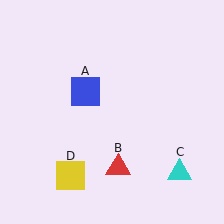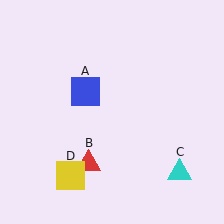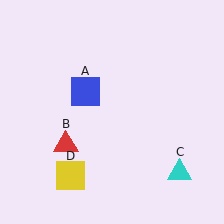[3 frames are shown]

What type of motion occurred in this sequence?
The red triangle (object B) rotated clockwise around the center of the scene.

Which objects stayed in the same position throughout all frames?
Blue square (object A) and cyan triangle (object C) and yellow square (object D) remained stationary.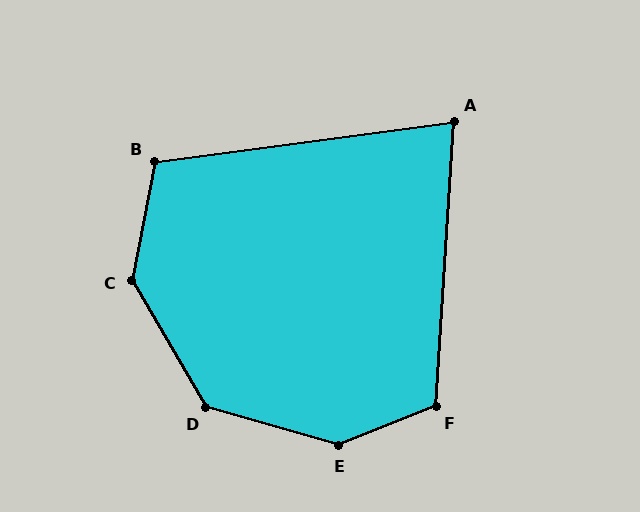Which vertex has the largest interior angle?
E, at approximately 143 degrees.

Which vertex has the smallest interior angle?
A, at approximately 79 degrees.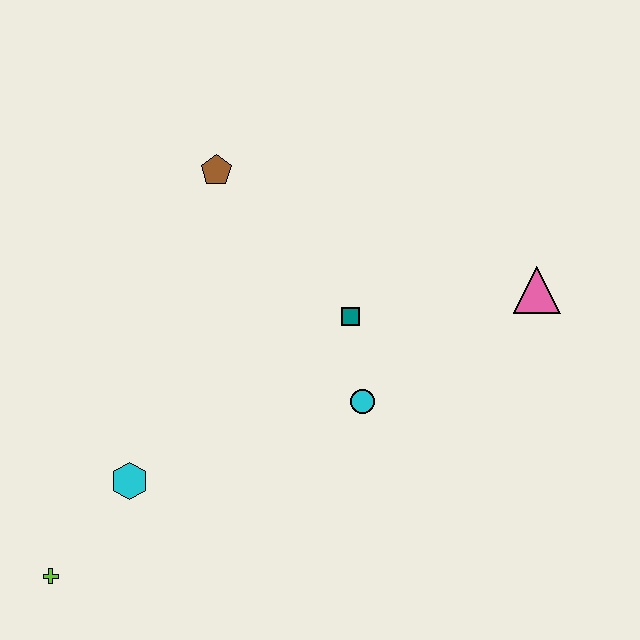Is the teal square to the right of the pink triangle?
No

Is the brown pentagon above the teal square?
Yes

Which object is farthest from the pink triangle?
The lime cross is farthest from the pink triangle.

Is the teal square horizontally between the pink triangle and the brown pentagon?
Yes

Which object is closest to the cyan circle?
The teal square is closest to the cyan circle.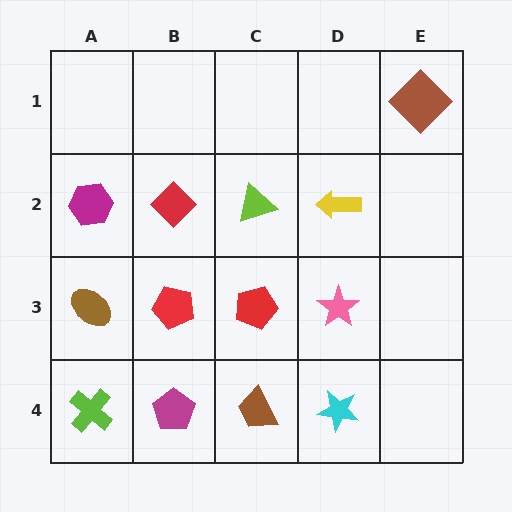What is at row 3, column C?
A red pentagon.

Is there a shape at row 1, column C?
No, that cell is empty.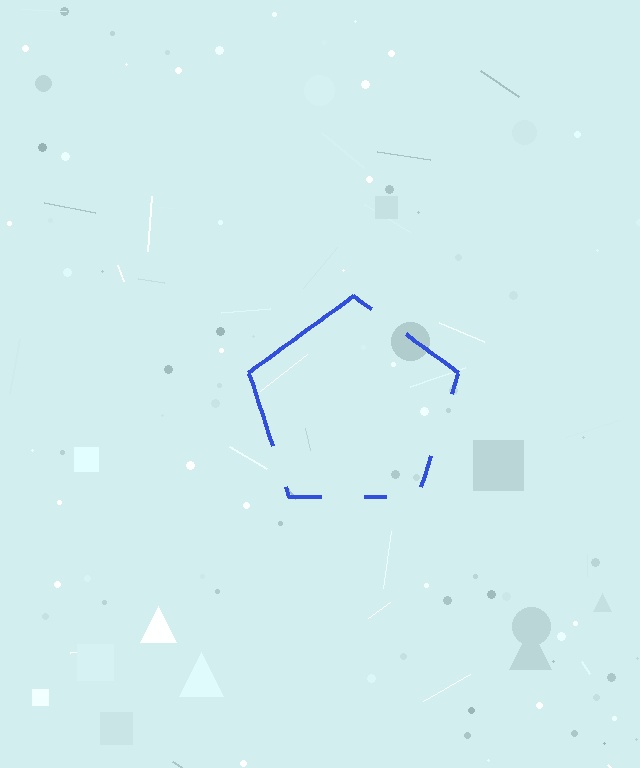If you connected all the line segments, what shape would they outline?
They would outline a pentagon.